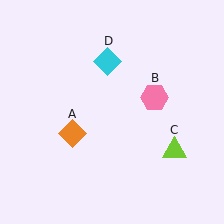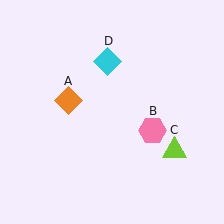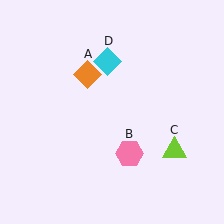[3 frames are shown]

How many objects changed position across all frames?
2 objects changed position: orange diamond (object A), pink hexagon (object B).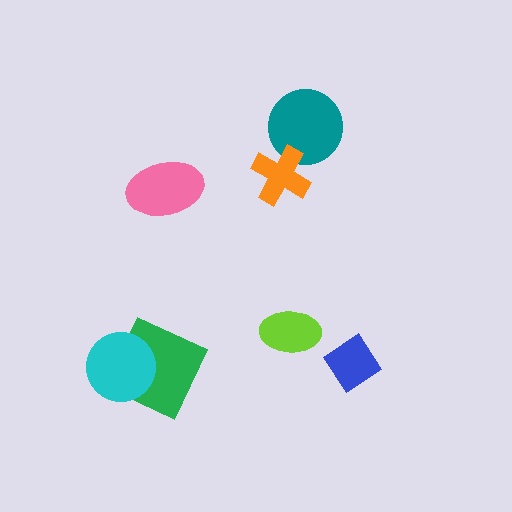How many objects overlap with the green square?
1 object overlaps with the green square.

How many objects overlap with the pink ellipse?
0 objects overlap with the pink ellipse.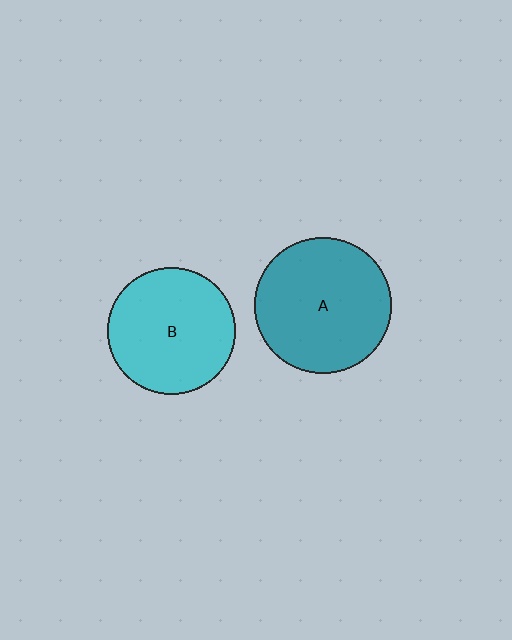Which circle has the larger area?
Circle A (teal).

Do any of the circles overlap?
No, none of the circles overlap.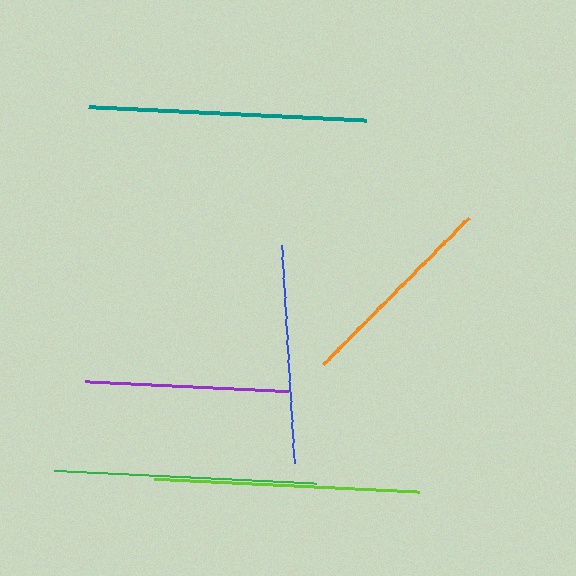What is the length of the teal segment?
The teal segment is approximately 278 pixels long.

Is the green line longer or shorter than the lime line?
The lime line is longer than the green line.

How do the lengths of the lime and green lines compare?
The lime and green lines are approximately the same length.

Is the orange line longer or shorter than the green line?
The green line is longer than the orange line.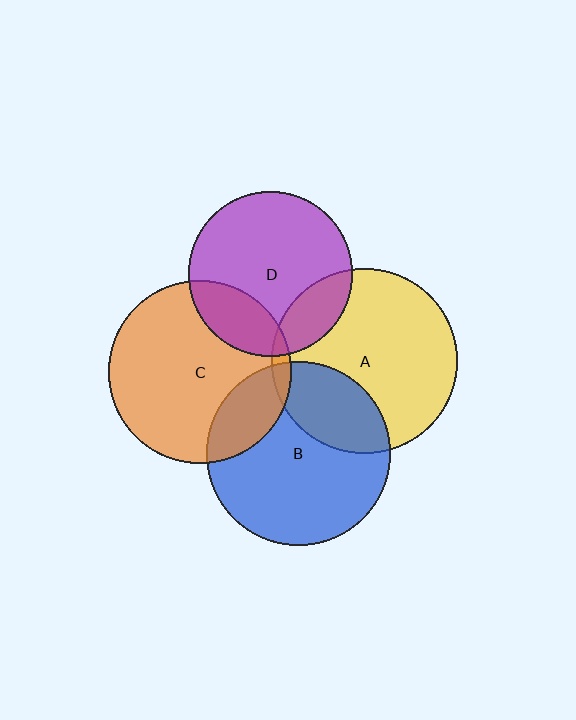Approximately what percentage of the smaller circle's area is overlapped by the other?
Approximately 5%.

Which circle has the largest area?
Circle A (yellow).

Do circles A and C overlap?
Yes.